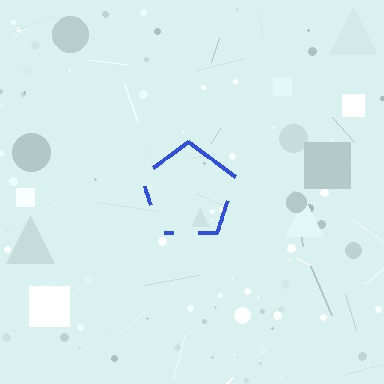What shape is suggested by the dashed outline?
The dashed outline suggests a pentagon.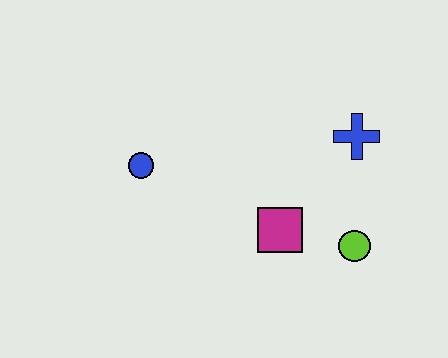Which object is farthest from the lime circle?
The blue circle is farthest from the lime circle.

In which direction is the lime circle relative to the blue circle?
The lime circle is to the right of the blue circle.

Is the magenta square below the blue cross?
Yes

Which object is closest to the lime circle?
The magenta square is closest to the lime circle.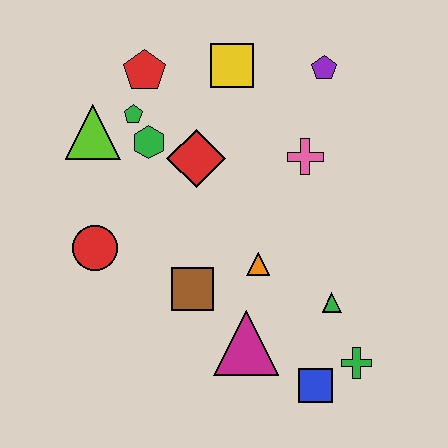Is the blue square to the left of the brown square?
No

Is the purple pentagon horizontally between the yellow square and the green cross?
Yes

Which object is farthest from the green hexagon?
The green cross is farthest from the green hexagon.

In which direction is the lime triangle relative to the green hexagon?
The lime triangle is to the left of the green hexagon.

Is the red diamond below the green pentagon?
Yes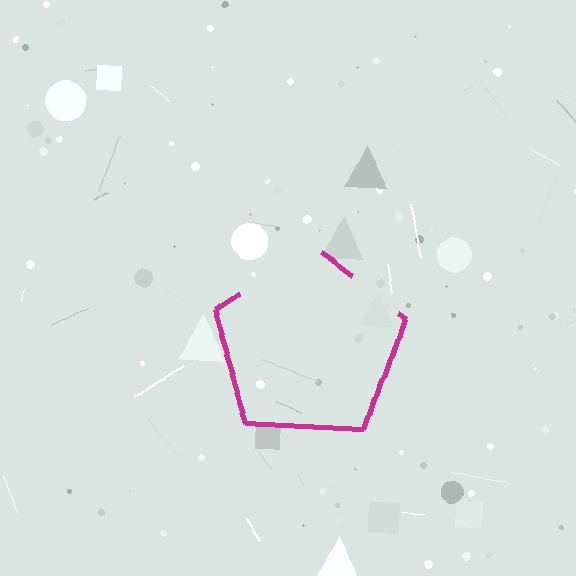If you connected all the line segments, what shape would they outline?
They would outline a pentagon.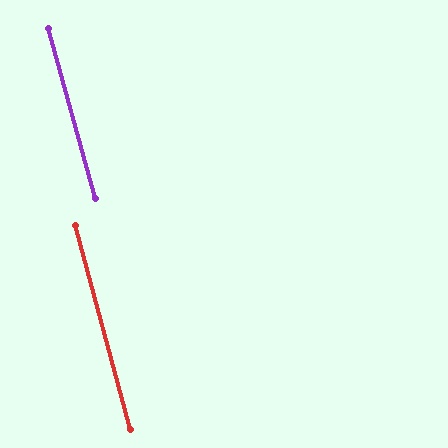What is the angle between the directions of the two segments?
Approximately 1 degree.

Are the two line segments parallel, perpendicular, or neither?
Parallel — their directions differ by only 0.6°.